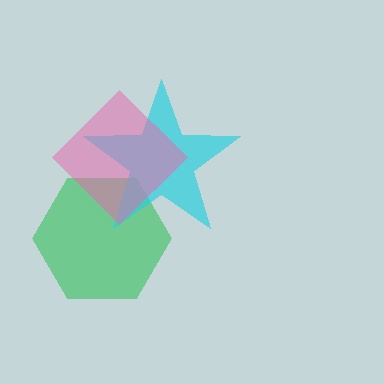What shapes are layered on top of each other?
The layered shapes are: a green hexagon, a cyan star, a pink diamond.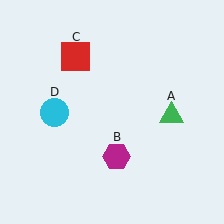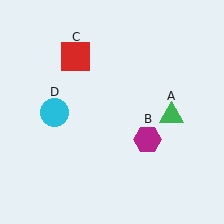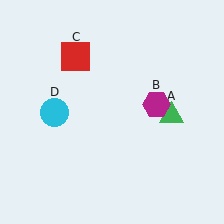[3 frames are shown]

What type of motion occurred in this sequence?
The magenta hexagon (object B) rotated counterclockwise around the center of the scene.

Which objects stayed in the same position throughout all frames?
Green triangle (object A) and red square (object C) and cyan circle (object D) remained stationary.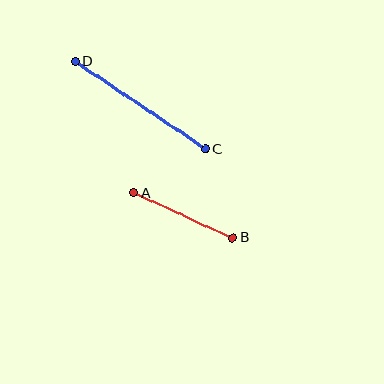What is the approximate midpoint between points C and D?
The midpoint is at approximately (141, 105) pixels.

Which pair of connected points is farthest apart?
Points C and D are farthest apart.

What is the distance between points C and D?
The distance is approximately 157 pixels.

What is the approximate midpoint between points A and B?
The midpoint is at approximately (183, 216) pixels.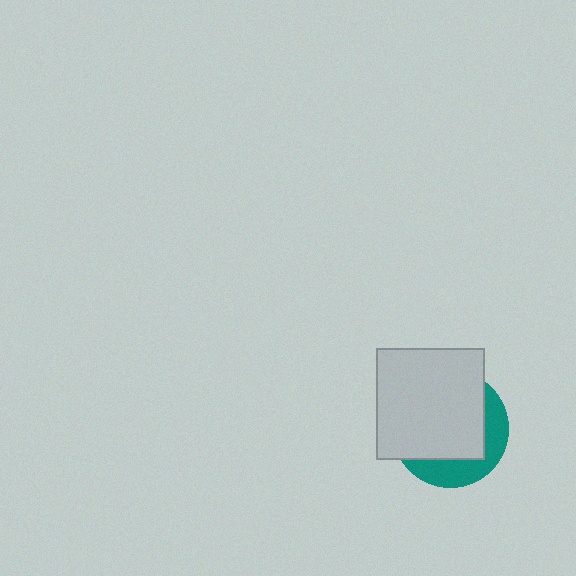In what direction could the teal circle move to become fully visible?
The teal circle could move toward the lower-right. That would shift it out from behind the light gray rectangle entirely.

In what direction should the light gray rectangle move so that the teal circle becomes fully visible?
The light gray rectangle should move toward the upper-left. That is the shortest direction to clear the overlap and leave the teal circle fully visible.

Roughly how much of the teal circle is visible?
A small part of it is visible (roughly 32%).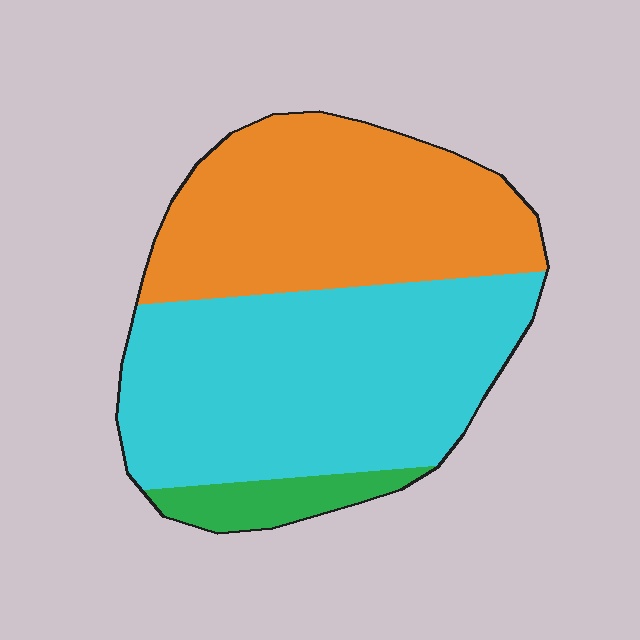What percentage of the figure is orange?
Orange covers around 40% of the figure.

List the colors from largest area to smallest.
From largest to smallest: cyan, orange, green.